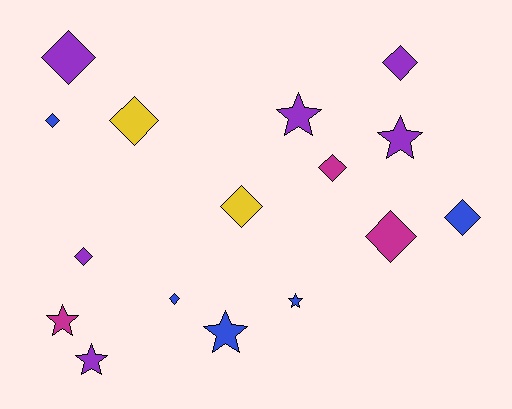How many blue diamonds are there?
There are 3 blue diamonds.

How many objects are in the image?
There are 16 objects.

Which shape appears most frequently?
Diamond, with 10 objects.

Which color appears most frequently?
Purple, with 6 objects.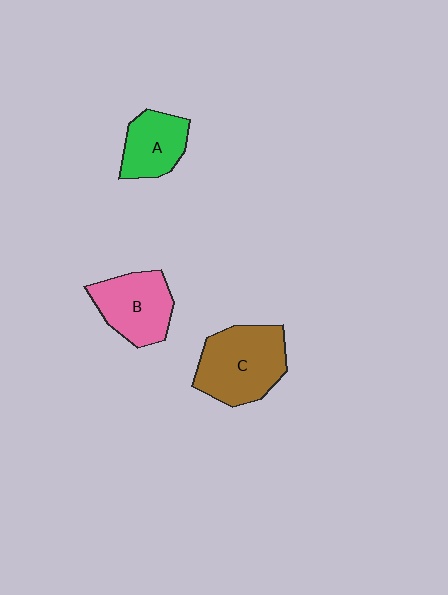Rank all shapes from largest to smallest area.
From largest to smallest: C (brown), B (pink), A (green).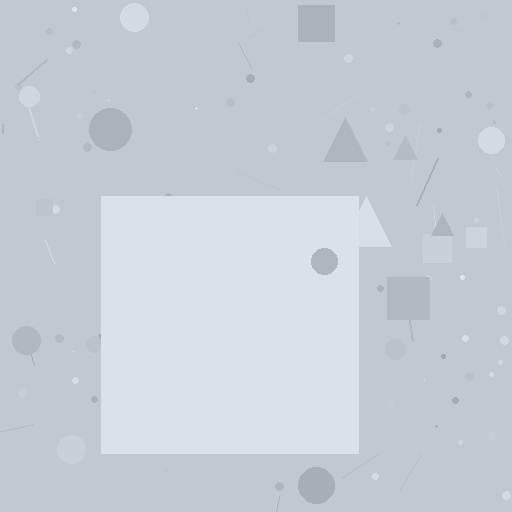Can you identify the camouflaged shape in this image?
The camouflaged shape is a square.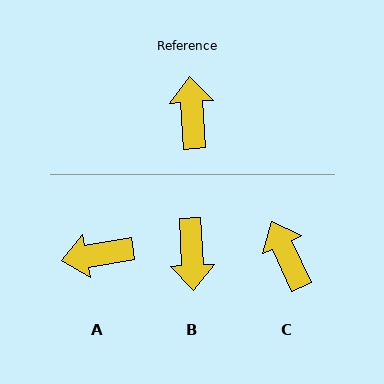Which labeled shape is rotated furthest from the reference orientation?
B, about 179 degrees away.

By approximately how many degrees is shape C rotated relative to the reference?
Approximately 21 degrees counter-clockwise.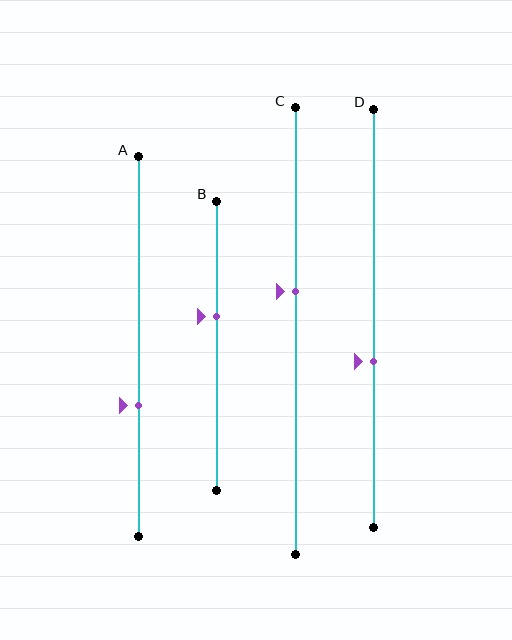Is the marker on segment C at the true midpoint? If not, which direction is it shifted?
No, the marker on segment C is shifted upward by about 9% of the segment length.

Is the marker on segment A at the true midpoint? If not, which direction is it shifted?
No, the marker on segment A is shifted downward by about 16% of the segment length.